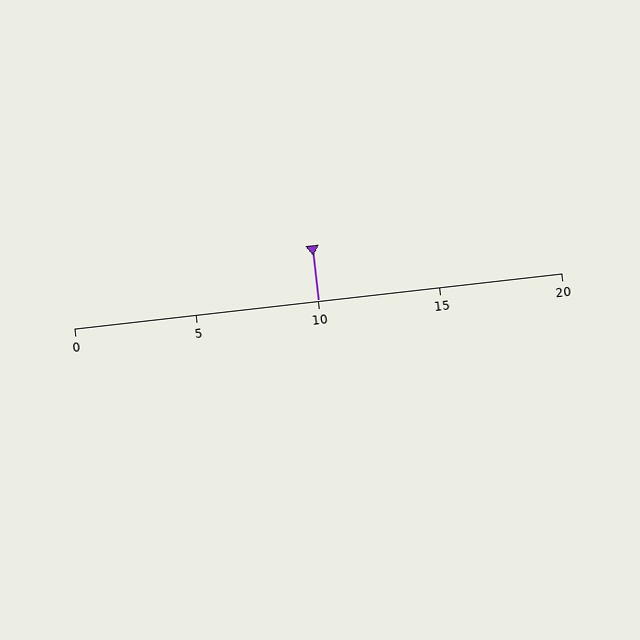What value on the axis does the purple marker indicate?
The marker indicates approximately 10.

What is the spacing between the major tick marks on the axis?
The major ticks are spaced 5 apart.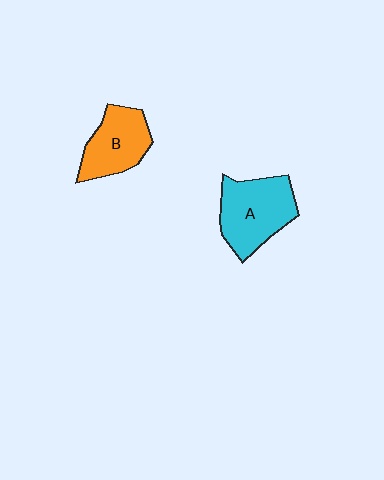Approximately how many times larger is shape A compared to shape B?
Approximately 1.3 times.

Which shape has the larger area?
Shape A (cyan).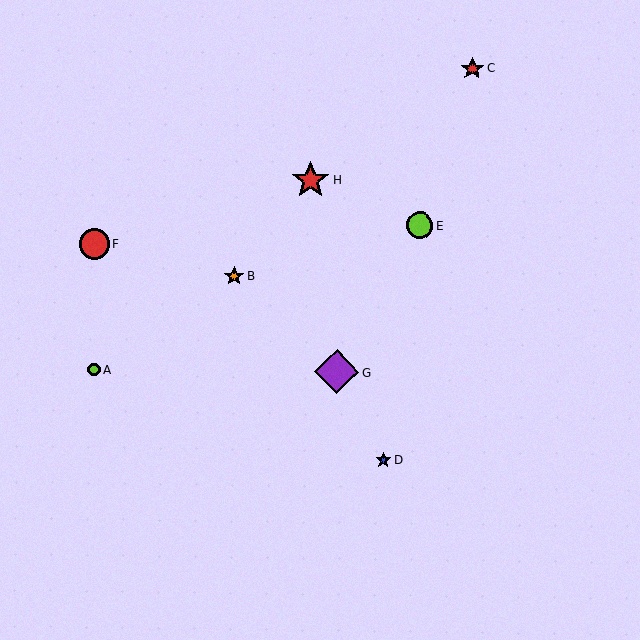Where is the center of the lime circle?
The center of the lime circle is at (94, 369).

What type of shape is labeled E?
Shape E is a lime circle.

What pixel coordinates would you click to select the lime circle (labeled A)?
Click at (94, 369) to select the lime circle A.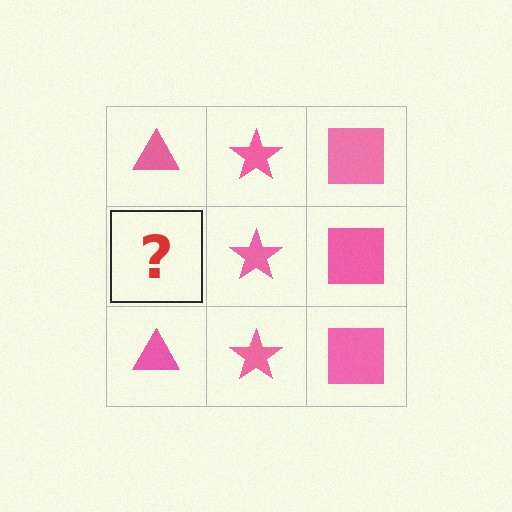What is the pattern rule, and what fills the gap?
The rule is that each column has a consistent shape. The gap should be filled with a pink triangle.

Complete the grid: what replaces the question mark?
The question mark should be replaced with a pink triangle.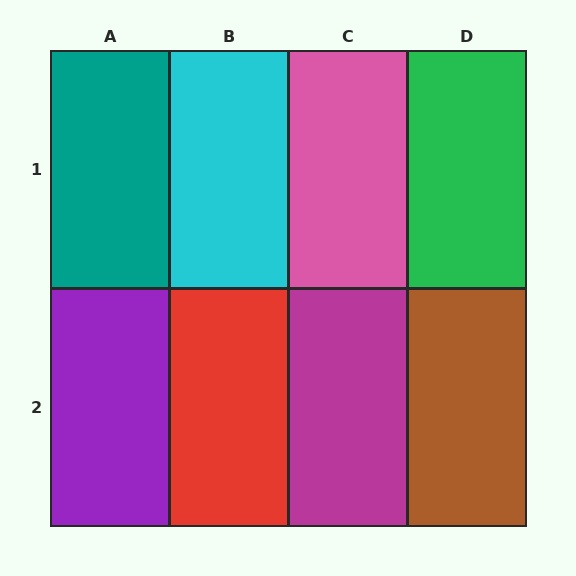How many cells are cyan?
1 cell is cyan.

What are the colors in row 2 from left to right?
Purple, red, magenta, brown.